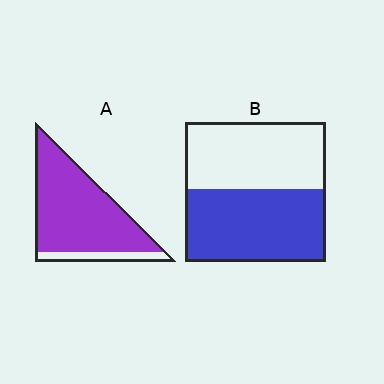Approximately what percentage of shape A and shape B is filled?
A is approximately 85% and B is approximately 50%.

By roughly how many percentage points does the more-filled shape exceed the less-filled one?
By roughly 35 percentage points (A over B).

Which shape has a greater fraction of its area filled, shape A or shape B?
Shape A.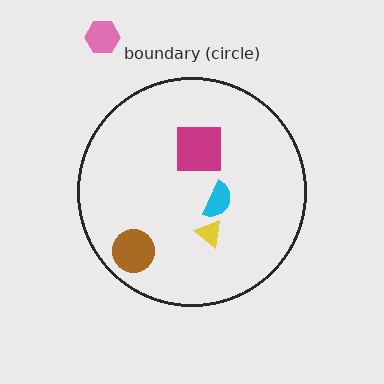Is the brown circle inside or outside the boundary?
Inside.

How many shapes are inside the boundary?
4 inside, 1 outside.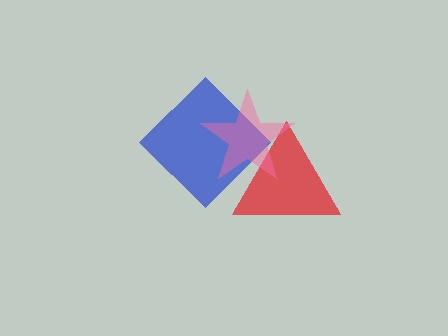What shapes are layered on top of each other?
The layered shapes are: a red triangle, a blue diamond, a pink star.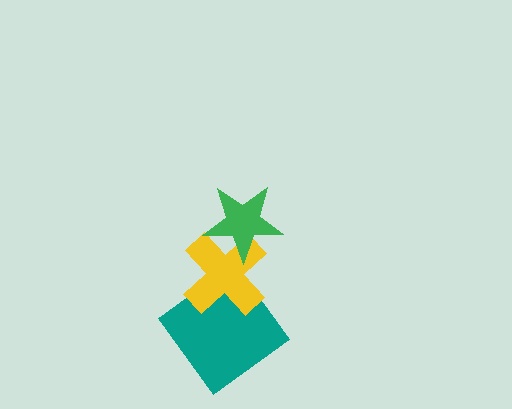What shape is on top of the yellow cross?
The green star is on top of the yellow cross.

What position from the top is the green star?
The green star is 1st from the top.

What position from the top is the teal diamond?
The teal diamond is 3rd from the top.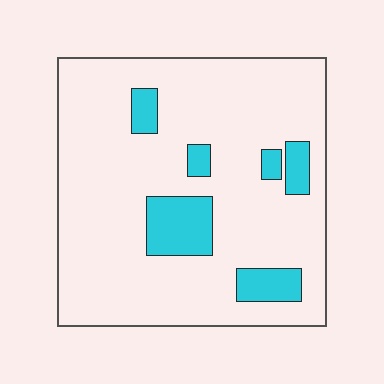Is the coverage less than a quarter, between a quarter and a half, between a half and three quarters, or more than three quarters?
Less than a quarter.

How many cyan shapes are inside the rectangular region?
6.